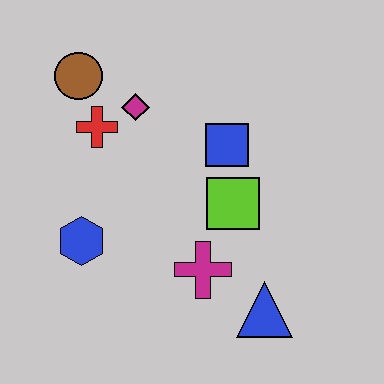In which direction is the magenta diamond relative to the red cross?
The magenta diamond is to the right of the red cross.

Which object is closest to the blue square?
The lime square is closest to the blue square.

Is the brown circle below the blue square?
No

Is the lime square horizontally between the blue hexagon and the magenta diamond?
No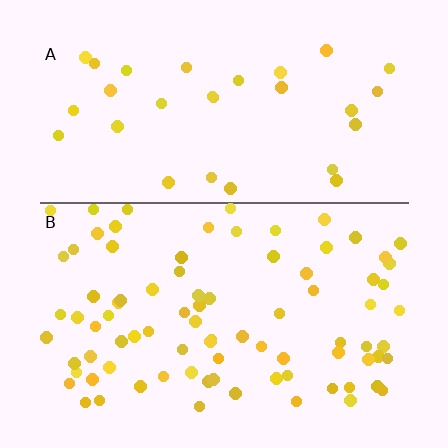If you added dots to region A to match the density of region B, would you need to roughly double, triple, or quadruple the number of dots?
Approximately triple.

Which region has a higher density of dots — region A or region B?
B (the bottom).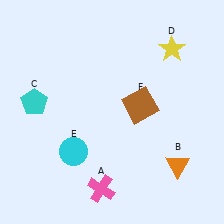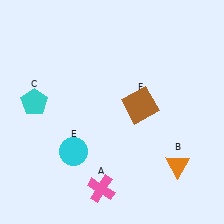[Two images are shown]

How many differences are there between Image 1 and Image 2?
There is 1 difference between the two images.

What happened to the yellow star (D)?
The yellow star (D) was removed in Image 2. It was in the top-right area of Image 1.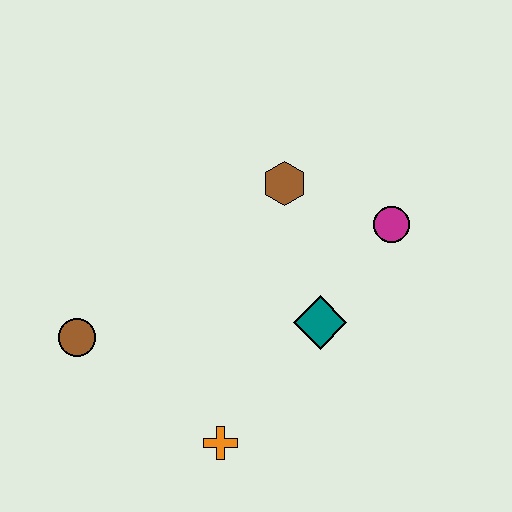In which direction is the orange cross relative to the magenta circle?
The orange cross is below the magenta circle.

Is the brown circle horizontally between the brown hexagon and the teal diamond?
No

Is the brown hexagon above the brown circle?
Yes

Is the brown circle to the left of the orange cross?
Yes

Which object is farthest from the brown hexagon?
The orange cross is farthest from the brown hexagon.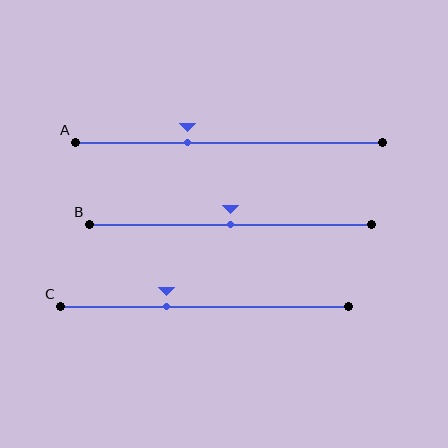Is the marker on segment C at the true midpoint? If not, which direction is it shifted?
No, the marker on segment C is shifted to the left by about 13% of the segment length.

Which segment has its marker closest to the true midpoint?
Segment B has its marker closest to the true midpoint.